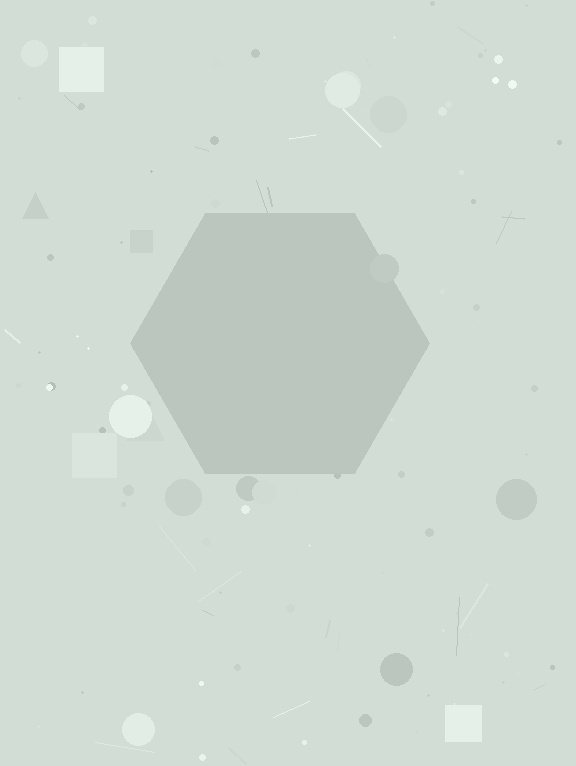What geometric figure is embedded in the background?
A hexagon is embedded in the background.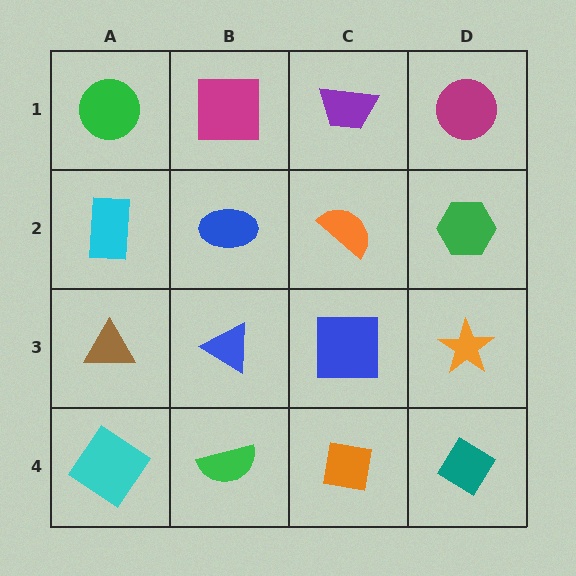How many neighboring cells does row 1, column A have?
2.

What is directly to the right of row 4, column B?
An orange square.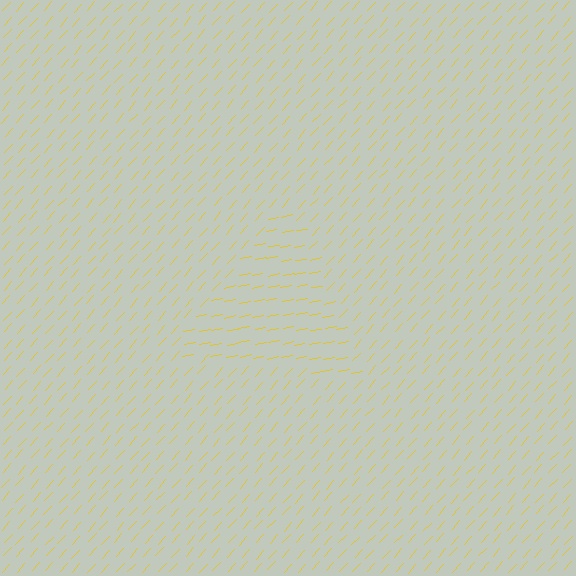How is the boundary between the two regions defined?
The boundary is defined purely by a change in line orientation (approximately 37 degrees difference). All lines are the same color and thickness.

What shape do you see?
I see a triangle.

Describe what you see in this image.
The image is filled with small yellow line segments. A triangle region in the image has lines oriented differently from the surrounding lines, creating a visible texture boundary.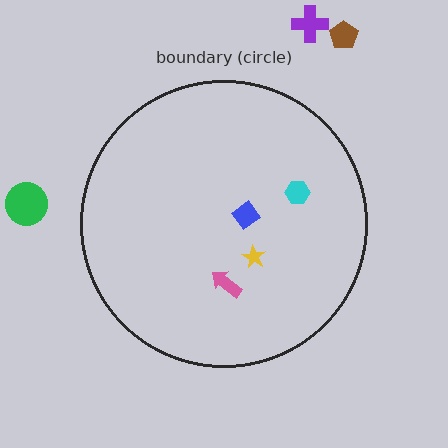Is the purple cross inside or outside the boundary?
Outside.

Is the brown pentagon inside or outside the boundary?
Outside.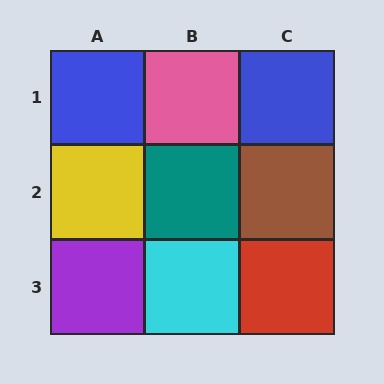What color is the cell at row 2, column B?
Teal.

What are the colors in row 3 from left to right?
Purple, cyan, red.